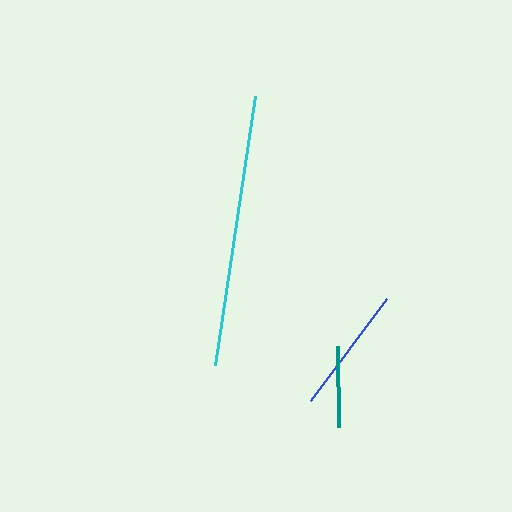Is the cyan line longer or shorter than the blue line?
The cyan line is longer than the blue line.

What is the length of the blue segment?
The blue segment is approximately 127 pixels long.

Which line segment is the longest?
The cyan line is the longest at approximately 273 pixels.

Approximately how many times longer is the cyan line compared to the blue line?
The cyan line is approximately 2.1 times the length of the blue line.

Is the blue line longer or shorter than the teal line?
The blue line is longer than the teal line.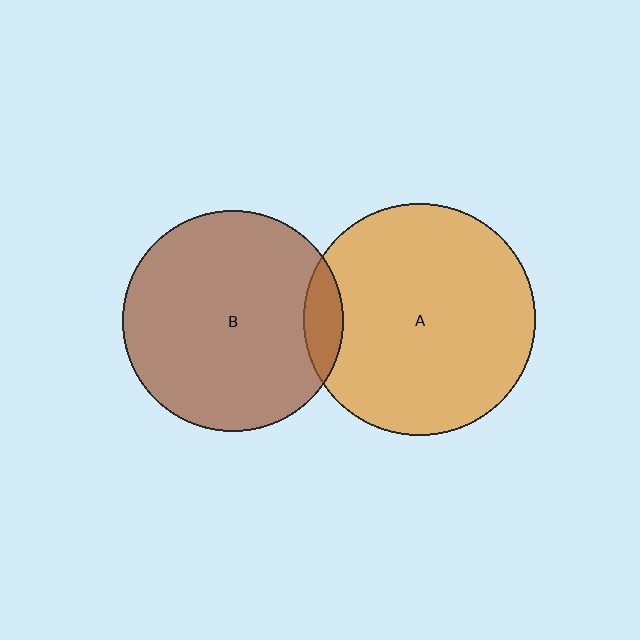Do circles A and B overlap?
Yes.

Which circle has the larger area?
Circle A (orange).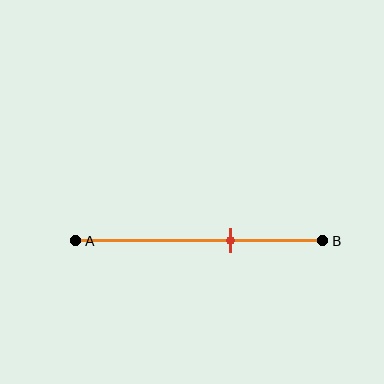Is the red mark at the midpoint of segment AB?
No, the mark is at about 65% from A, not at the 50% midpoint.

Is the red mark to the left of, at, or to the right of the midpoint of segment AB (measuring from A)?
The red mark is to the right of the midpoint of segment AB.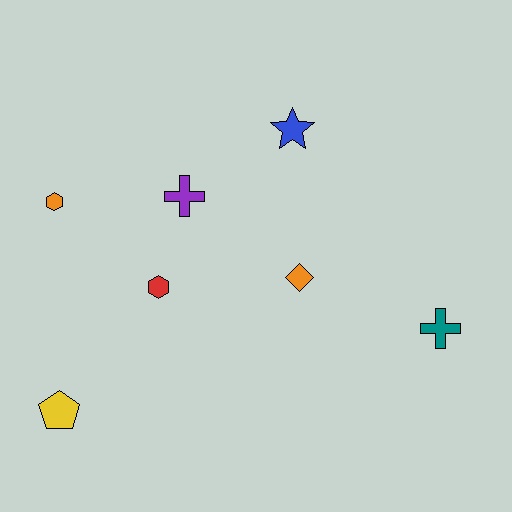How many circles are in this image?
There are no circles.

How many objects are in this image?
There are 7 objects.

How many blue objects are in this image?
There is 1 blue object.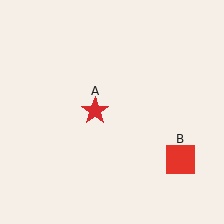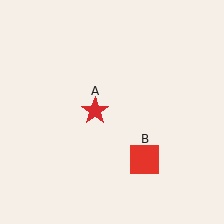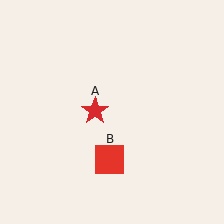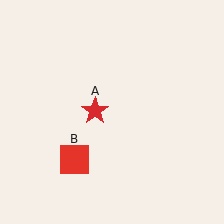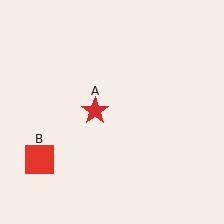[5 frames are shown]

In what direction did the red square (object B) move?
The red square (object B) moved left.